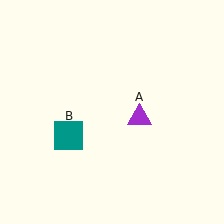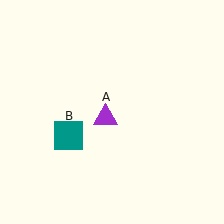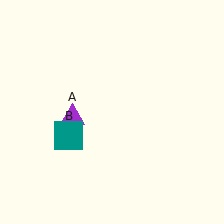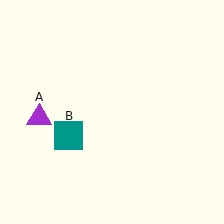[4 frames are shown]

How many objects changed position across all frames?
1 object changed position: purple triangle (object A).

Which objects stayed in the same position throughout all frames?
Teal square (object B) remained stationary.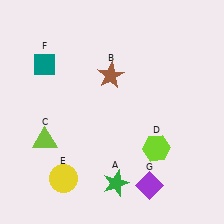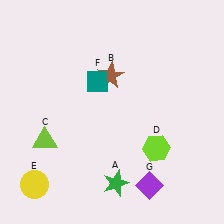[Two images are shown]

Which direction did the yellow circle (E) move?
The yellow circle (E) moved left.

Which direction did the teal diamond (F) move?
The teal diamond (F) moved right.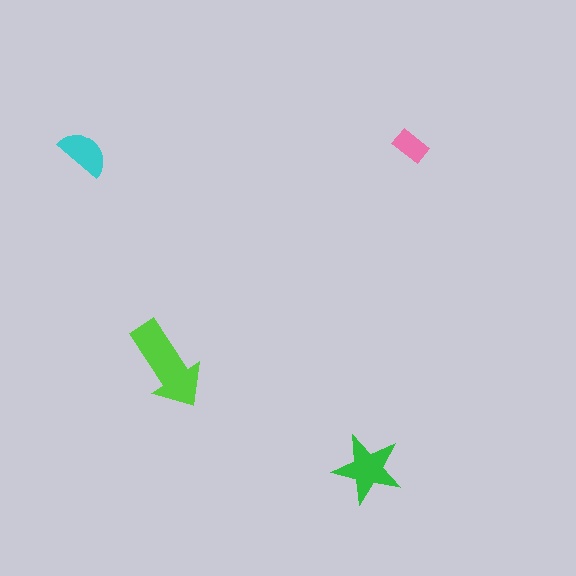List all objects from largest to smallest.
The lime arrow, the green star, the cyan semicircle, the pink rectangle.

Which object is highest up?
The pink rectangle is topmost.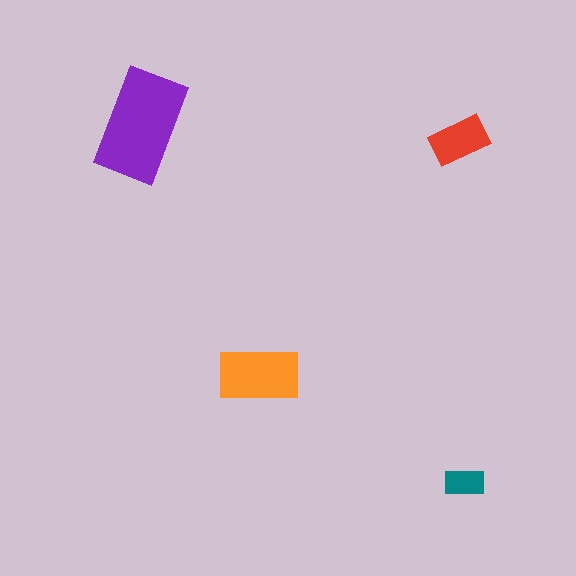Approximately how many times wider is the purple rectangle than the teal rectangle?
About 3 times wider.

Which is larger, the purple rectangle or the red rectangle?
The purple one.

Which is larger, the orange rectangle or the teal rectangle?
The orange one.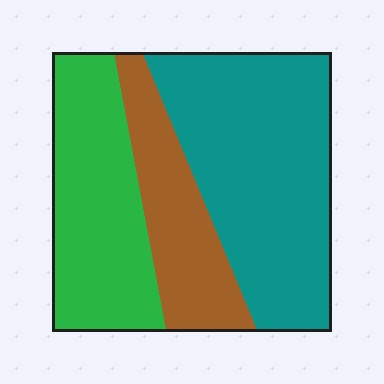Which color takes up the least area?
Brown, at roughly 20%.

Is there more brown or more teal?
Teal.